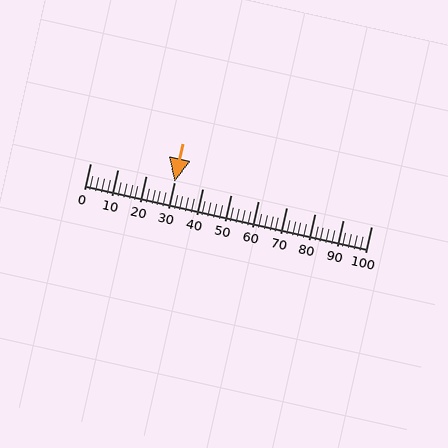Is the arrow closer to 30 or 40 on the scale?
The arrow is closer to 30.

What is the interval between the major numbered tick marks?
The major tick marks are spaced 10 units apart.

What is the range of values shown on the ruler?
The ruler shows values from 0 to 100.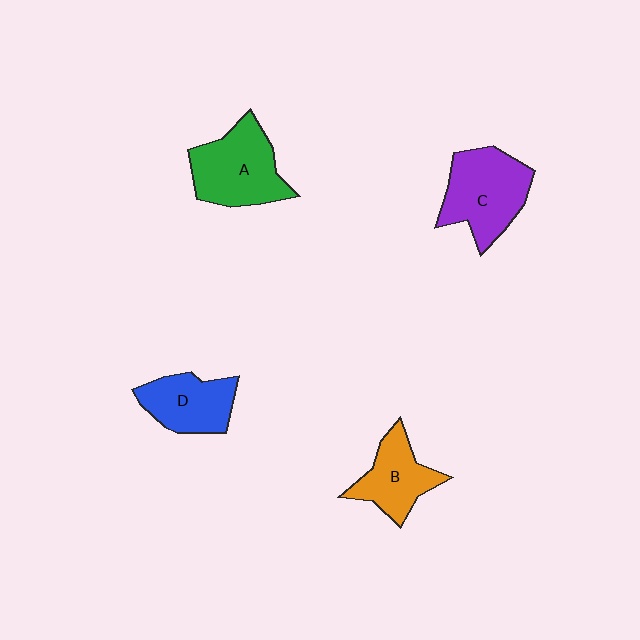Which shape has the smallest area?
Shape B (orange).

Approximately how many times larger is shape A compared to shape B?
Approximately 1.4 times.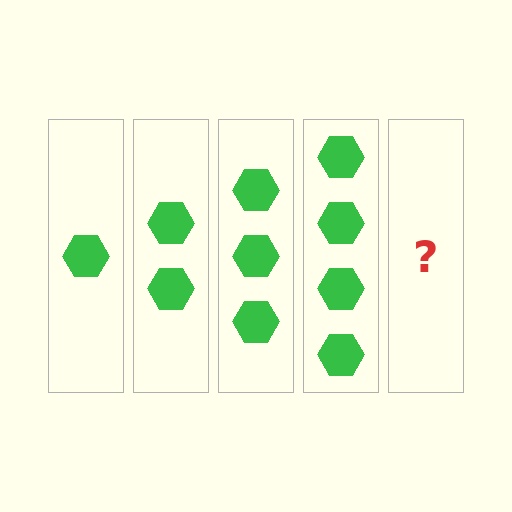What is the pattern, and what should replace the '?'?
The pattern is that each step adds one more hexagon. The '?' should be 5 hexagons.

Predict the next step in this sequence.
The next step is 5 hexagons.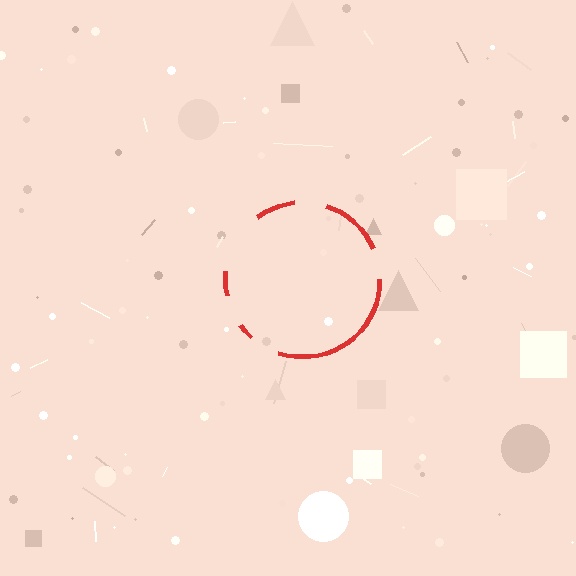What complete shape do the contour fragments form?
The contour fragments form a circle.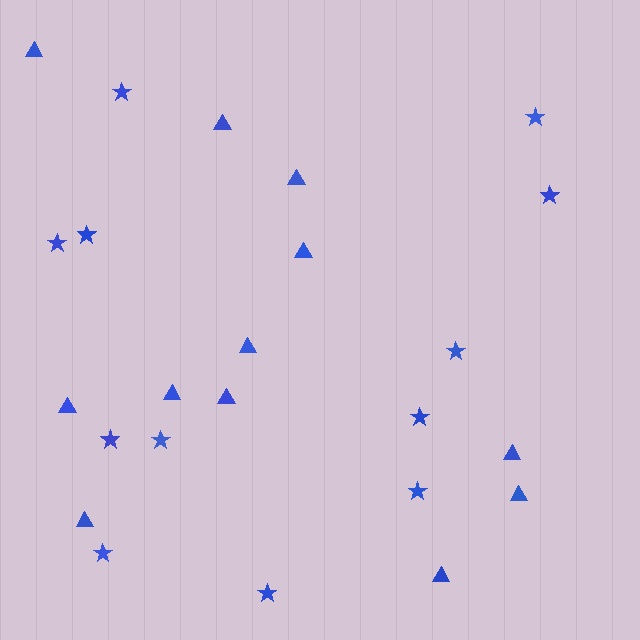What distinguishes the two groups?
There are 2 groups: one group of triangles (12) and one group of stars (12).